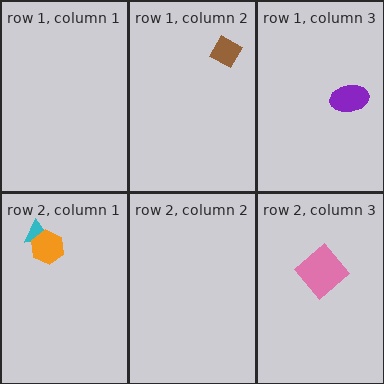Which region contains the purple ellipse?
The row 1, column 3 region.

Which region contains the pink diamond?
The row 2, column 3 region.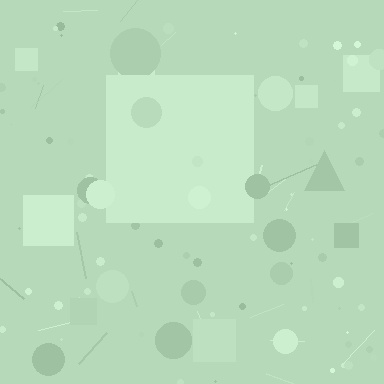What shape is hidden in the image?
A square is hidden in the image.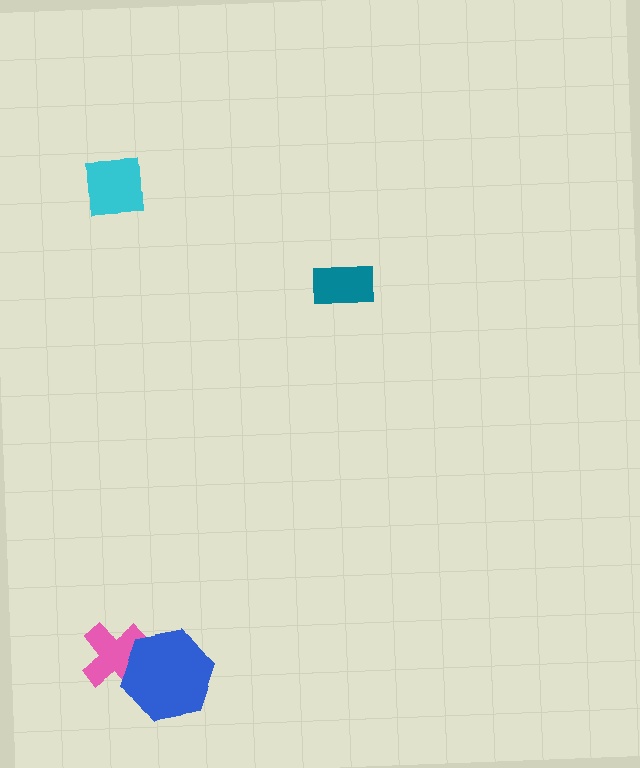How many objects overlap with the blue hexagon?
1 object overlaps with the blue hexagon.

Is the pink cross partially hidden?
Yes, it is partially covered by another shape.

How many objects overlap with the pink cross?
1 object overlaps with the pink cross.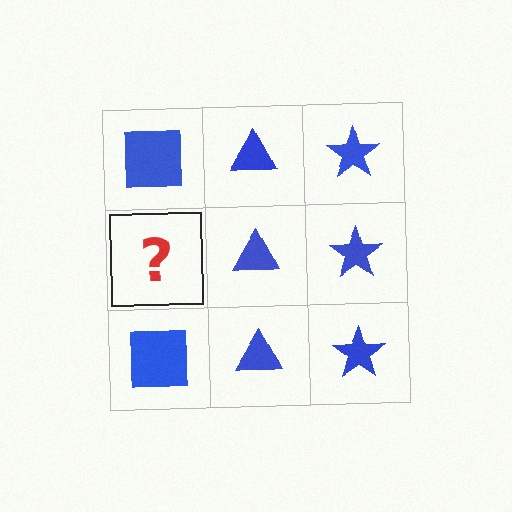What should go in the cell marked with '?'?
The missing cell should contain a blue square.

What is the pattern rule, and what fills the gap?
The rule is that each column has a consistent shape. The gap should be filled with a blue square.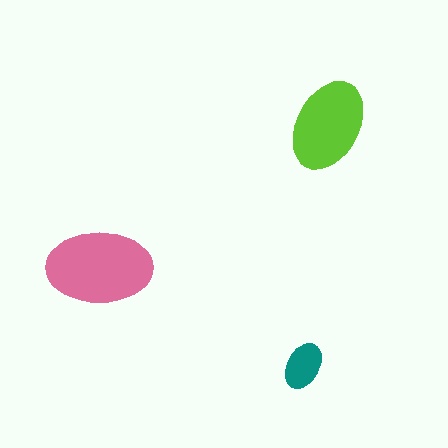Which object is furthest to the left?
The pink ellipse is leftmost.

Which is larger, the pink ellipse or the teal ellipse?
The pink one.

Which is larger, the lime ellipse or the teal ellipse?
The lime one.